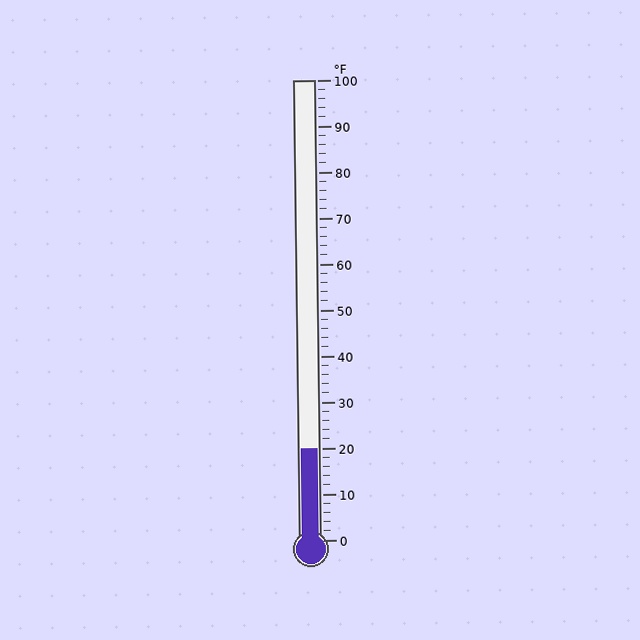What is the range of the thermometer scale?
The thermometer scale ranges from 0°F to 100°F.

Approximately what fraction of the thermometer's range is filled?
The thermometer is filled to approximately 20% of its range.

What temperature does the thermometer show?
The thermometer shows approximately 20°F.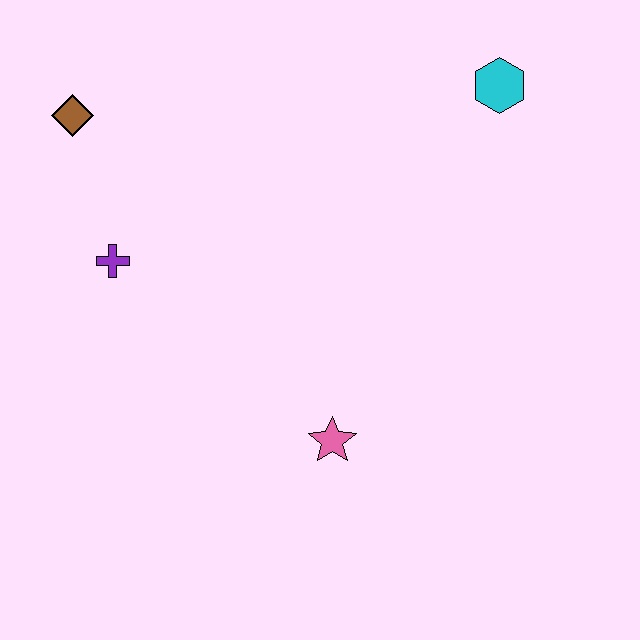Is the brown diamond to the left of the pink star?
Yes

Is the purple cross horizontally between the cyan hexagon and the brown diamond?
Yes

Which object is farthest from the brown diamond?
The cyan hexagon is farthest from the brown diamond.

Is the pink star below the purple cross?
Yes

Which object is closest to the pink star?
The purple cross is closest to the pink star.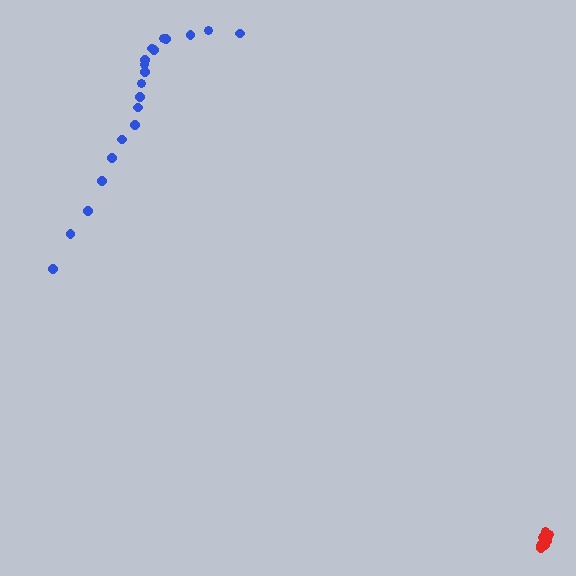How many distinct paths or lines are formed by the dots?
There are 2 distinct paths.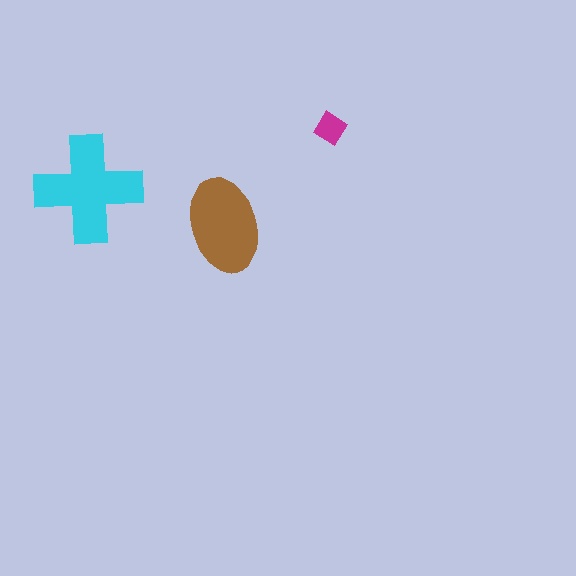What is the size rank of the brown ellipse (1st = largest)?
2nd.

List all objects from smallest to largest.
The magenta diamond, the brown ellipse, the cyan cross.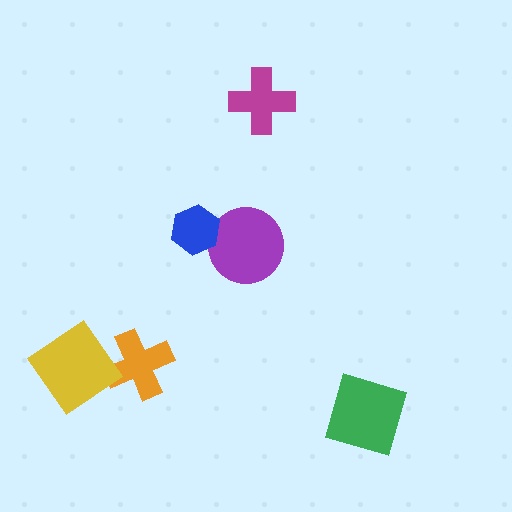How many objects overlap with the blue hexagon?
1 object overlaps with the blue hexagon.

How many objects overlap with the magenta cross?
0 objects overlap with the magenta cross.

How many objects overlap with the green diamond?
0 objects overlap with the green diamond.